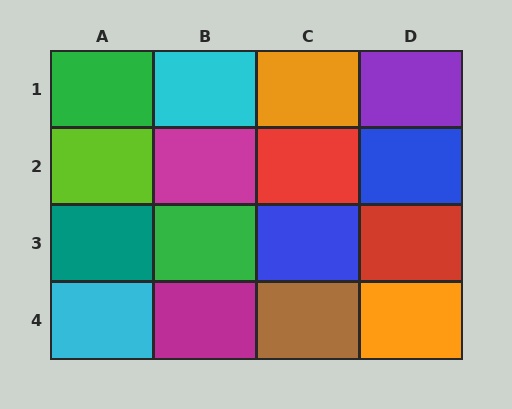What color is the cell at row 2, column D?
Blue.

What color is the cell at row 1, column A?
Green.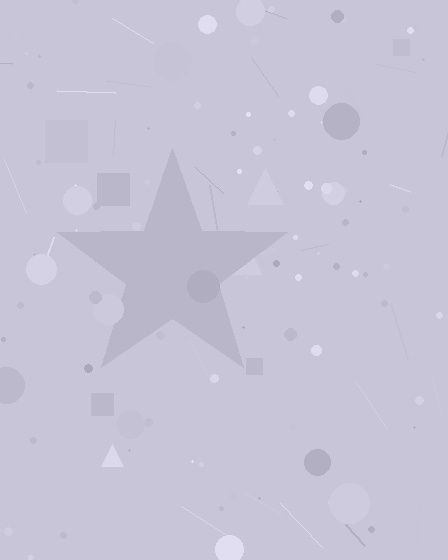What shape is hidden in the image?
A star is hidden in the image.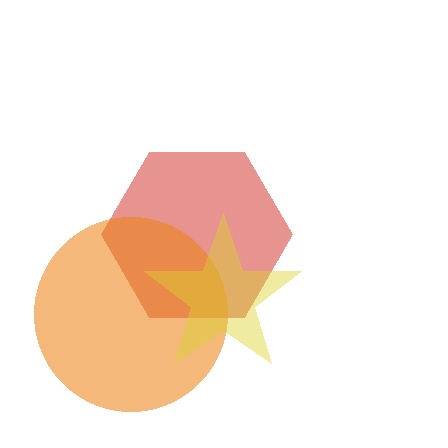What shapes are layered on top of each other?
The layered shapes are: a red hexagon, an orange circle, a yellow star.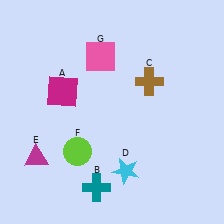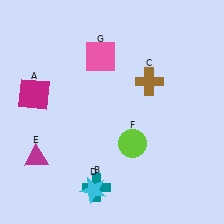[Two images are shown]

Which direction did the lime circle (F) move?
The lime circle (F) moved right.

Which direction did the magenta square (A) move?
The magenta square (A) moved left.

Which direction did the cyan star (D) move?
The cyan star (D) moved left.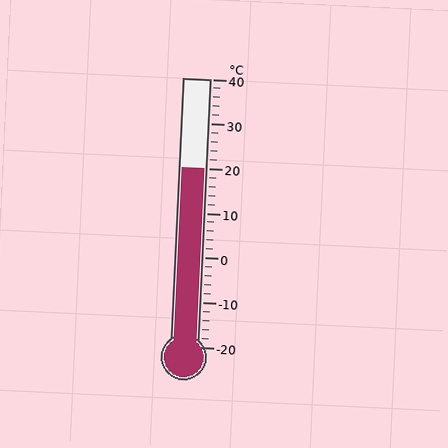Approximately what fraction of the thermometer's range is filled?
The thermometer is filled to approximately 65% of its range.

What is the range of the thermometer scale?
The thermometer scale ranges from -20°C to 40°C.